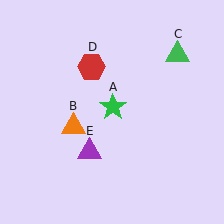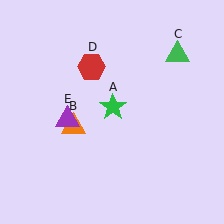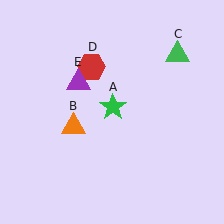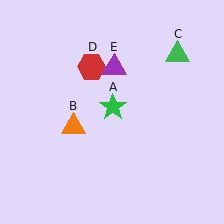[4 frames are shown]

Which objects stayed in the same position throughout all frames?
Green star (object A) and orange triangle (object B) and green triangle (object C) and red hexagon (object D) remained stationary.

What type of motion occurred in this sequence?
The purple triangle (object E) rotated clockwise around the center of the scene.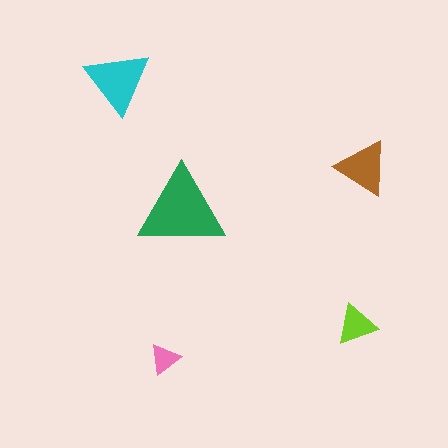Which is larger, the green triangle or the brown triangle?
The green one.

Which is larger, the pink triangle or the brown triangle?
The brown one.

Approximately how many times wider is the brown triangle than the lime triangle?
About 1.5 times wider.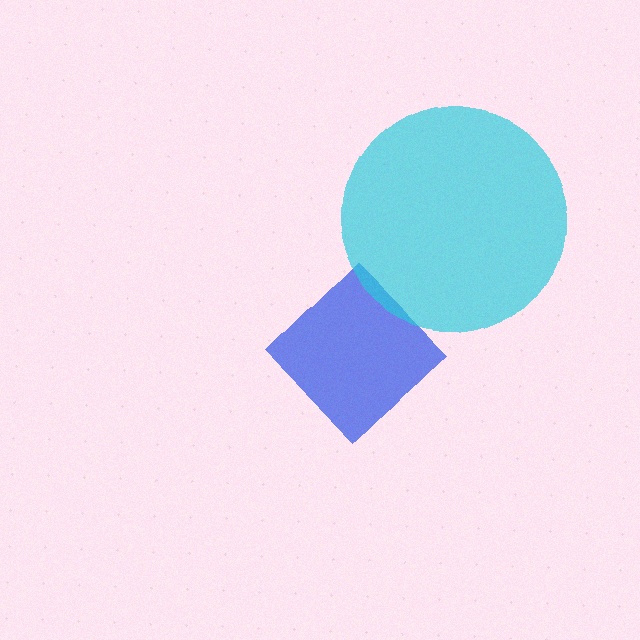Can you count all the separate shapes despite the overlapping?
Yes, there are 2 separate shapes.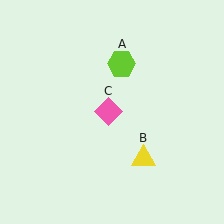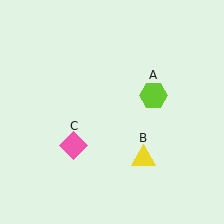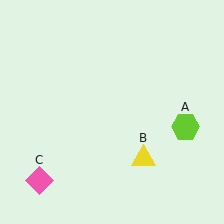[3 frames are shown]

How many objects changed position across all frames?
2 objects changed position: lime hexagon (object A), pink diamond (object C).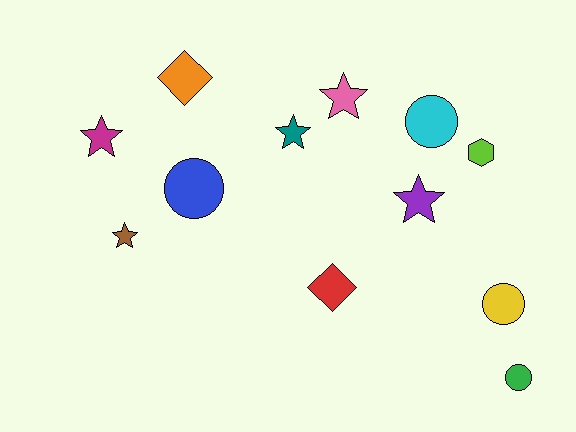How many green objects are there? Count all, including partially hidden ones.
There is 1 green object.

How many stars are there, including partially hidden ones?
There are 5 stars.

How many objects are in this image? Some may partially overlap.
There are 12 objects.